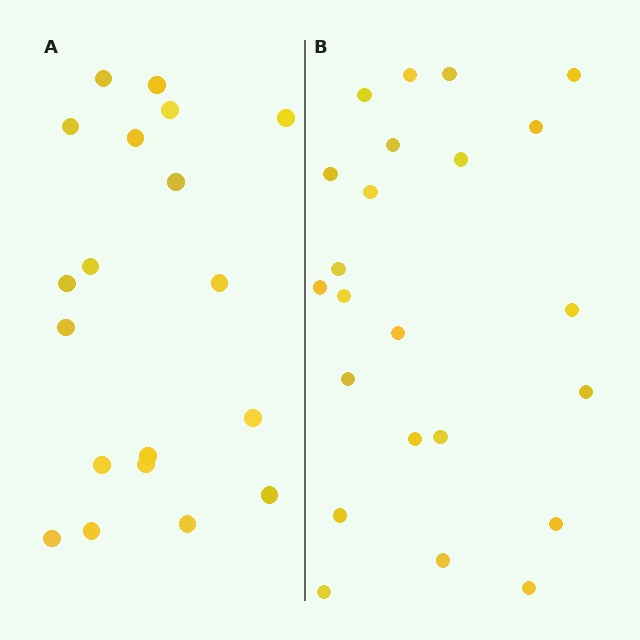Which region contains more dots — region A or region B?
Region B (the right region) has more dots.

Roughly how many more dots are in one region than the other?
Region B has about 4 more dots than region A.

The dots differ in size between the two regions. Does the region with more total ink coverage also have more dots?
No. Region A has more total ink coverage because its dots are larger, but region B actually contains more individual dots. Total area can be misleading — the number of items is what matters here.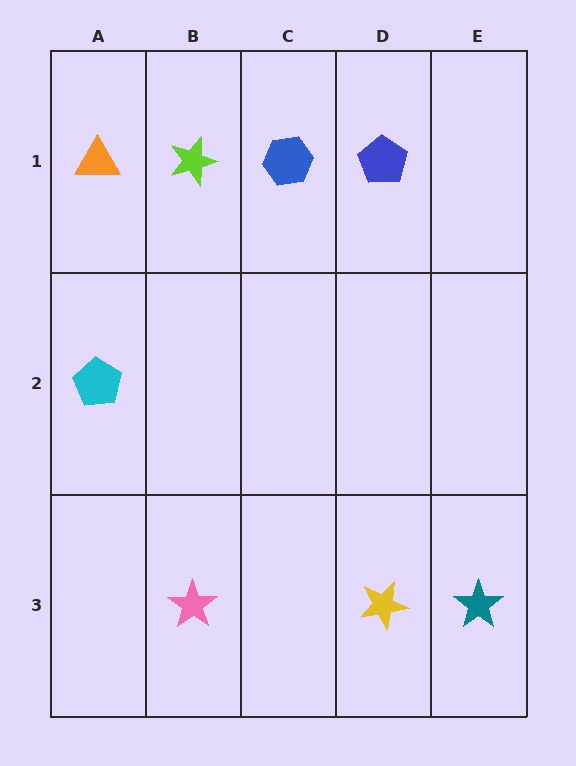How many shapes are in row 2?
1 shape.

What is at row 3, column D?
A yellow star.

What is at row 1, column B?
A lime star.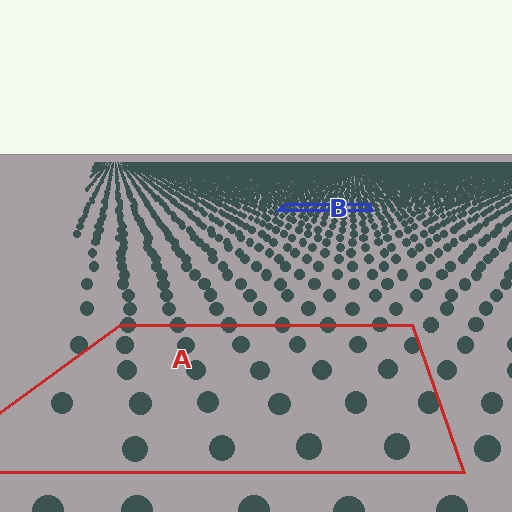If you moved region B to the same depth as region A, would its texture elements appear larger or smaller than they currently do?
They would appear larger. At a closer depth, the same texture elements are projected at a bigger on-screen size.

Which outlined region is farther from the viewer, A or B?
Region B is farther from the viewer — the texture elements inside it appear smaller and more densely packed.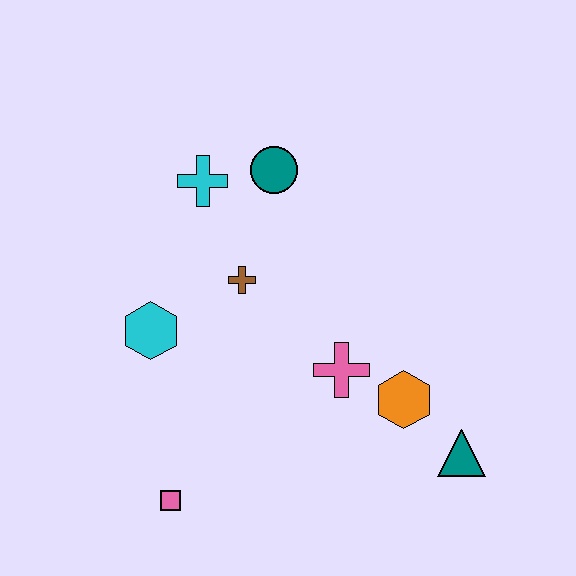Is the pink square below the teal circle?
Yes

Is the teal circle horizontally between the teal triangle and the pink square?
Yes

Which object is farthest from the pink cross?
The cyan cross is farthest from the pink cross.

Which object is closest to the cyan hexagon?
The brown cross is closest to the cyan hexagon.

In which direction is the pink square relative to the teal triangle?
The pink square is to the left of the teal triangle.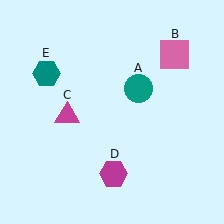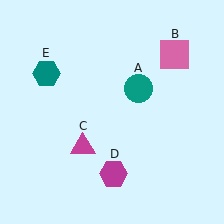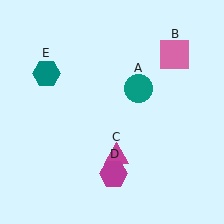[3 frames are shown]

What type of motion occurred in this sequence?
The magenta triangle (object C) rotated counterclockwise around the center of the scene.